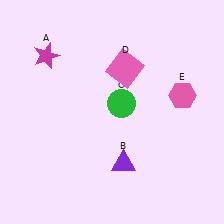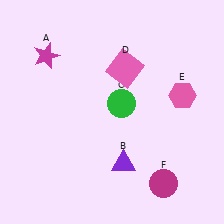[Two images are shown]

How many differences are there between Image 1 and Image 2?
There is 1 difference between the two images.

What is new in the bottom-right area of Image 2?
A magenta circle (F) was added in the bottom-right area of Image 2.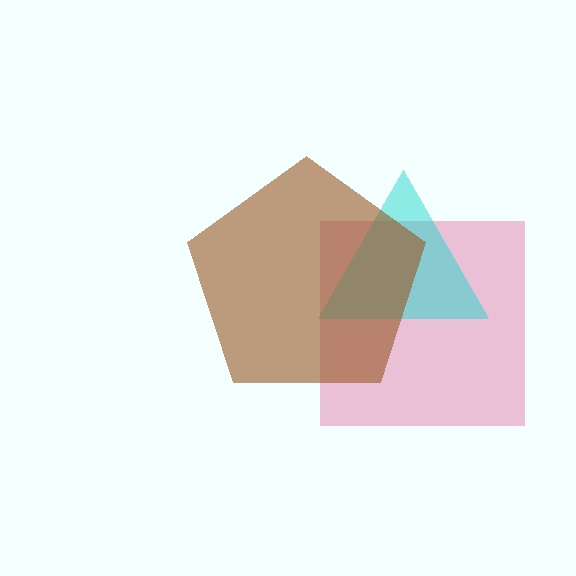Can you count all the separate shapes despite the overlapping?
Yes, there are 3 separate shapes.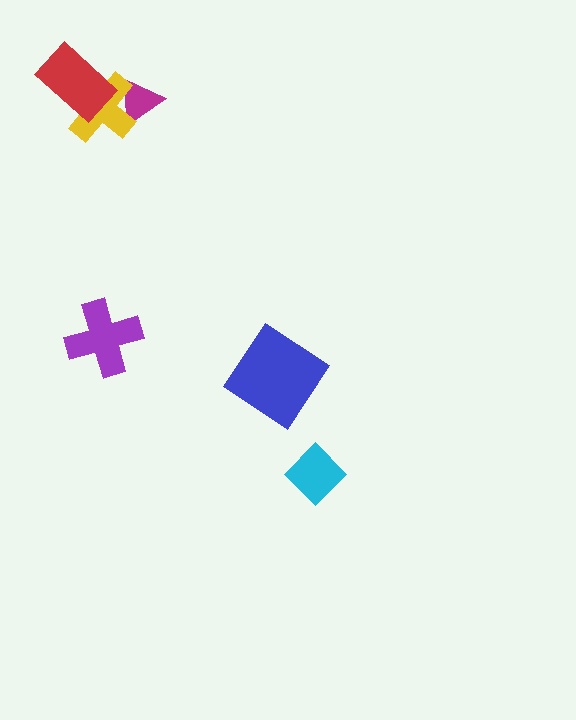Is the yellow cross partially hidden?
Yes, it is partially covered by another shape.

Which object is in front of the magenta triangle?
The yellow cross is in front of the magenta triangle.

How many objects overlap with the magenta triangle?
1 object overlaps with the magenta triangle.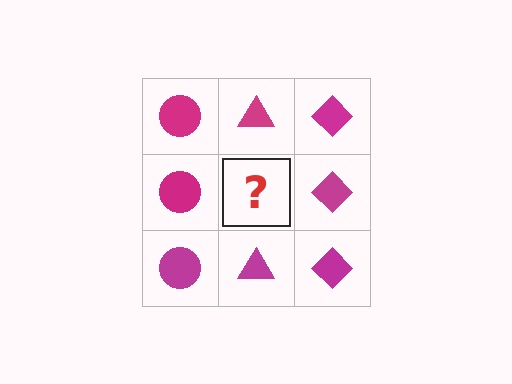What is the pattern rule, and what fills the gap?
The rule is that each column has a consistent shape. The gap should be filled with a magenta triangle.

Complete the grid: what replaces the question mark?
The question mark should be replaced with a magenta triangle.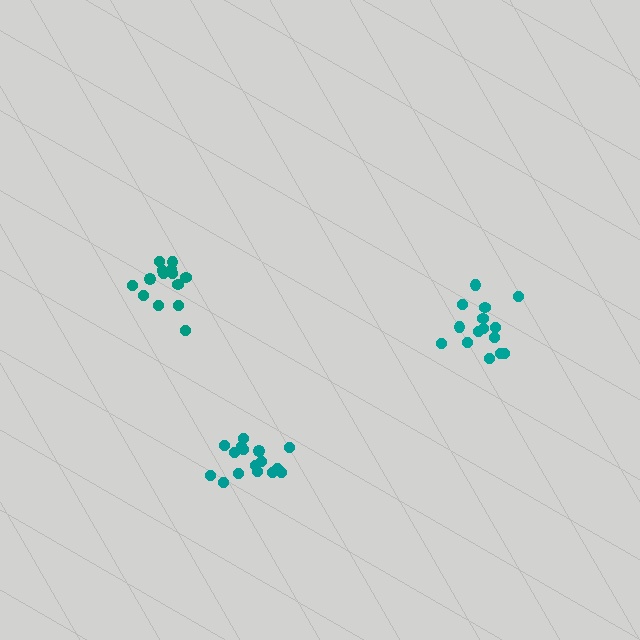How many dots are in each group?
Group 1: 15 dots, Group 2: 14 dots, Group 3: 16 dots (45 total).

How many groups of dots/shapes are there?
There are 3 groups.